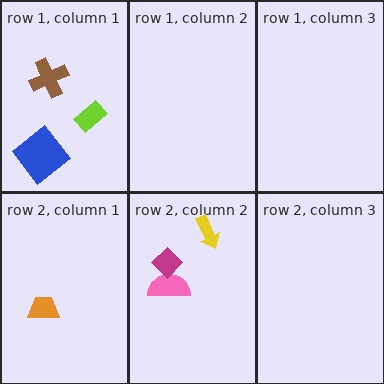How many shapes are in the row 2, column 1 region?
1.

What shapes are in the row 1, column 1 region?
The lime rectangle, the brown cross, the blue diamond.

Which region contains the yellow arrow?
The row 2, column 2 region.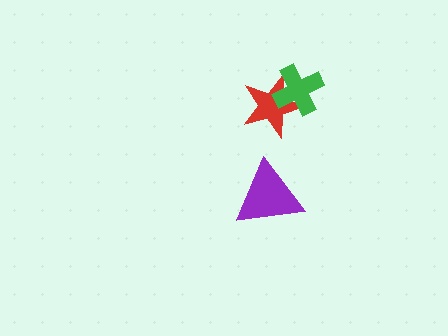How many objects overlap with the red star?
1 object overlaps with the red star.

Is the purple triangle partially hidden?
No, no other shape covers it.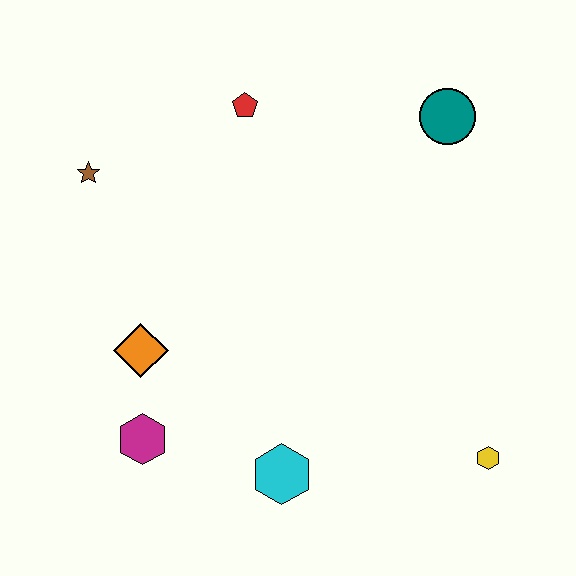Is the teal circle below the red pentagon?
Yes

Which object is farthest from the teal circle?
The magenta hexagon is farthest from the teal circle.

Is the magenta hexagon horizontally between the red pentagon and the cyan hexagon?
No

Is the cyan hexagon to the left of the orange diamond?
No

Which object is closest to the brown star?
The red pentagon is closest to the brown star.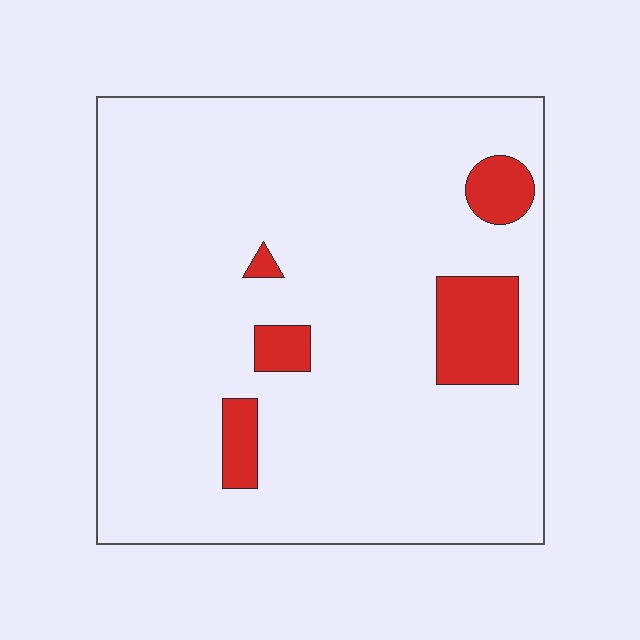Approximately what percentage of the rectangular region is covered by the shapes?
Approximately 10%.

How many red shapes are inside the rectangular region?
5.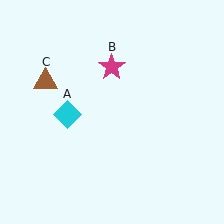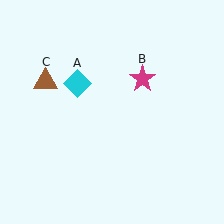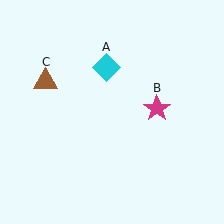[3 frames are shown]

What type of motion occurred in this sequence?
The cyan diamond (object A), magenta star (object B) rotated clockwise around the center of the scene.